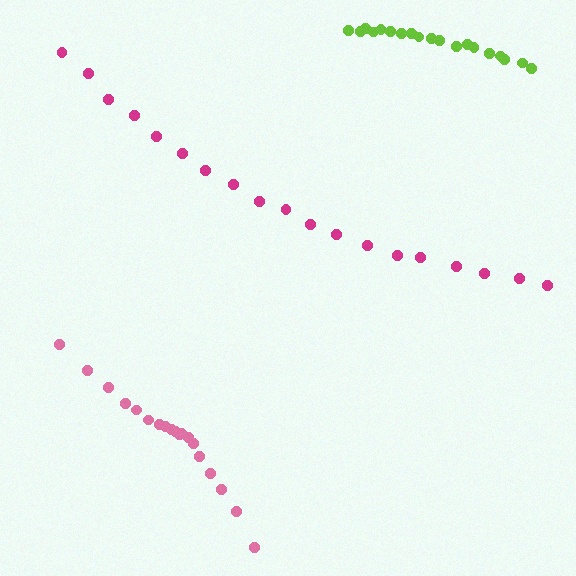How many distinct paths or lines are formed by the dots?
There are 3 distinct paths.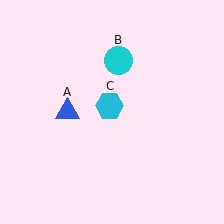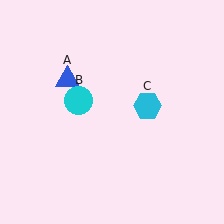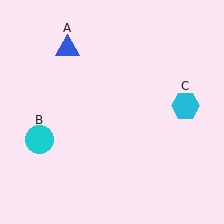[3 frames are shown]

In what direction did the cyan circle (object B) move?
The cyan circle (object B) moved down and to the left.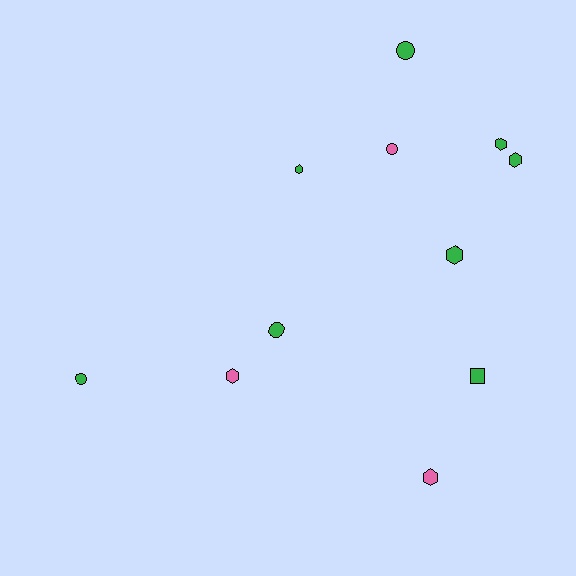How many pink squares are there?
There are no pink squares.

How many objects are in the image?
There are 11 objects.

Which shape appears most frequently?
Hexagon, with 6 objects.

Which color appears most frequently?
Green, with 8 objects.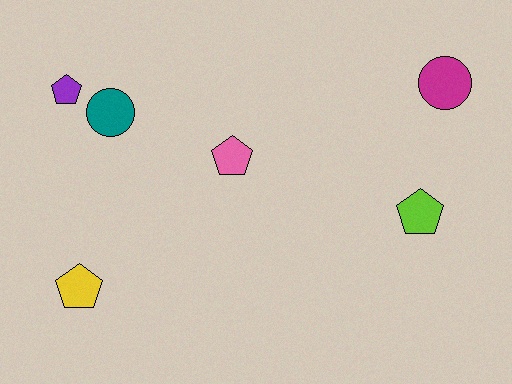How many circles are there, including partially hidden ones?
There are 2 circles.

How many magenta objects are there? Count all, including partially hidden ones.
There is 1 magenta object.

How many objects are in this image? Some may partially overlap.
There are 6 objects.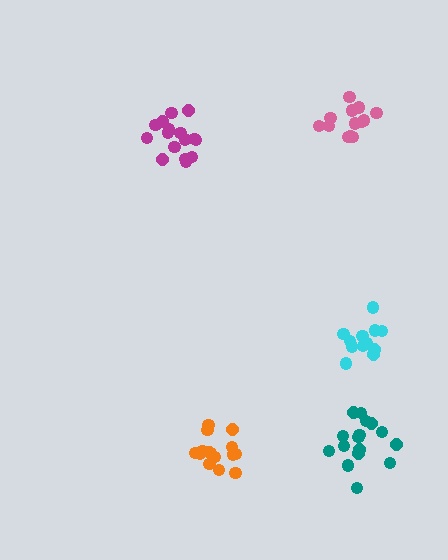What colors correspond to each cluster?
The clusters are colored: teal, cyan, orange, pink, magenta.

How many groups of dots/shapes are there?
There are 5 groups.